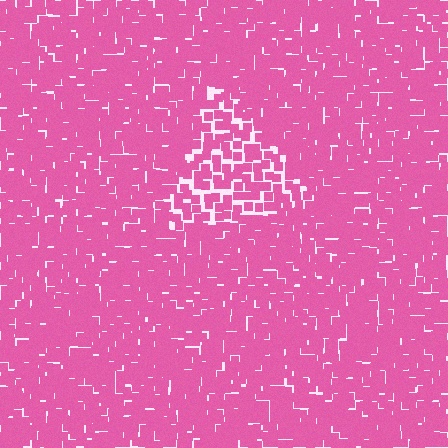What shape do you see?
I see a triangle.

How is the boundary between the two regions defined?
The boundary is defined by a change in element density (approximately 1.7x ratio). All elements are the same color, size, and shape.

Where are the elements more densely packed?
The elements are more densely packed outside the triangle boundary.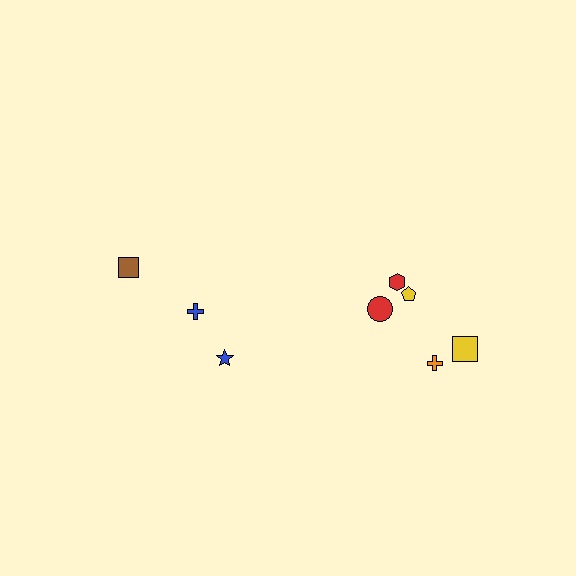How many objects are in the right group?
There are 5 objects.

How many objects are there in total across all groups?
There are 8 objects.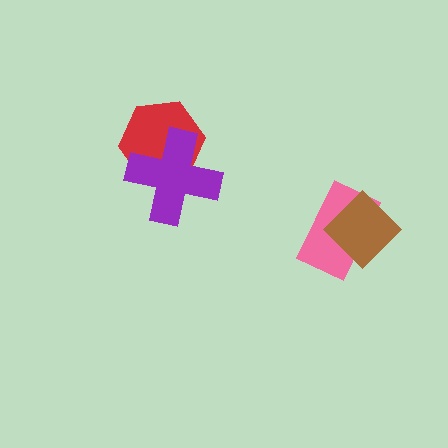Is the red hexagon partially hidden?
Yes, it is partially covered by another shape.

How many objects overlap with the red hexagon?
1 object overlaps with the red hexagon.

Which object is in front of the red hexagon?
The purple cross is in front of the red hexagon.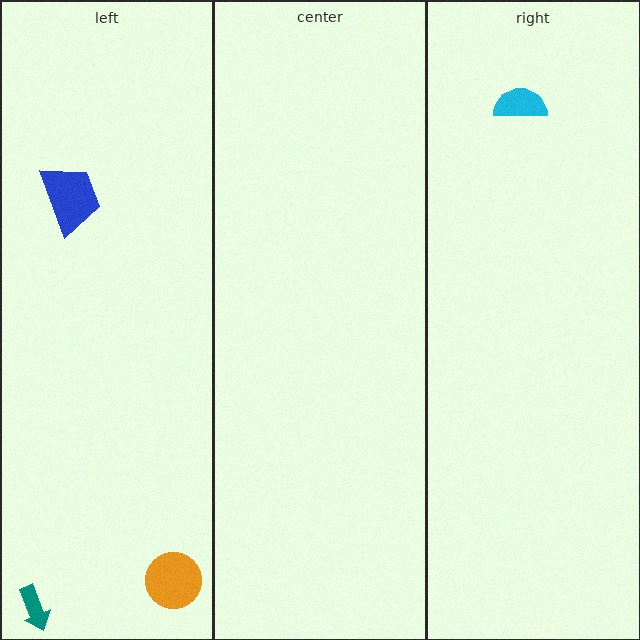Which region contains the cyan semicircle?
The right region.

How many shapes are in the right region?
1.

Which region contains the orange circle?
The left region.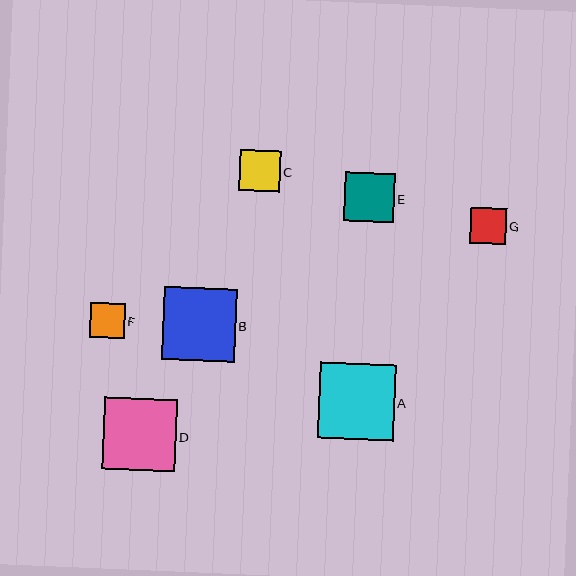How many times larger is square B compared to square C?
Square B is approximately 1.8 times the size of square C.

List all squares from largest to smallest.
From largest to smallest: A, B, D, E, C, G, F.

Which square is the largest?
Square A is the largest with a size of approximately 76 pixels.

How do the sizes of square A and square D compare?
Square A and square D are approximately the same size.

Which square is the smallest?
Square F is the smallest with a size of approximately 35 pixels.